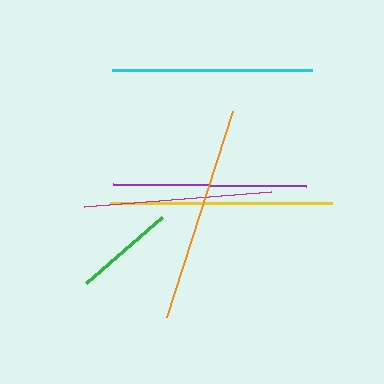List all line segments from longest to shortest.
From longest to shortest: yellow, orange, cyan, purple, magenta, green.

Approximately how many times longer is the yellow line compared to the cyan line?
The yellow line is approximately 1.1 times the length of the cyan line.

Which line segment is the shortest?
The green line is the shortest at approximately 101 pixels.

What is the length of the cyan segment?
The cyan segment is approximately 200 pixels long.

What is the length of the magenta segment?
The magenta segment is approximately 188 pixels long.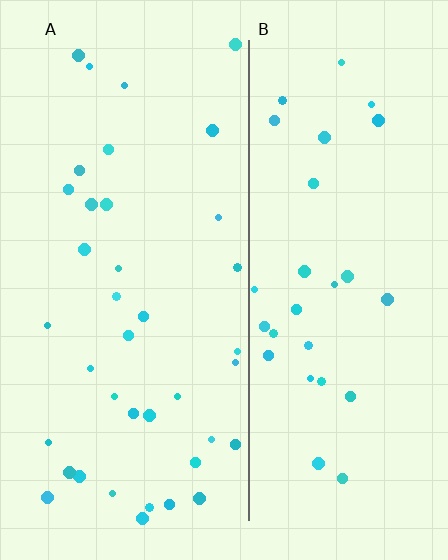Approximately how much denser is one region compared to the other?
Approximately 1.3× — region A over region B.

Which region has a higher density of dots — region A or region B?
A (the left).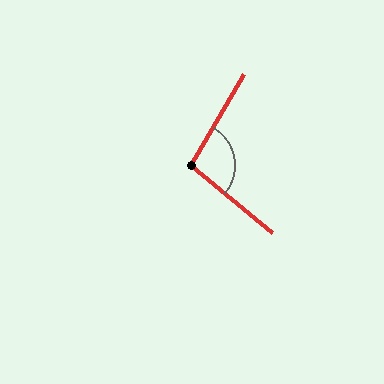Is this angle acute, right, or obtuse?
It is obtuse.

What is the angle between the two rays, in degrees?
Approximately 99 degrees.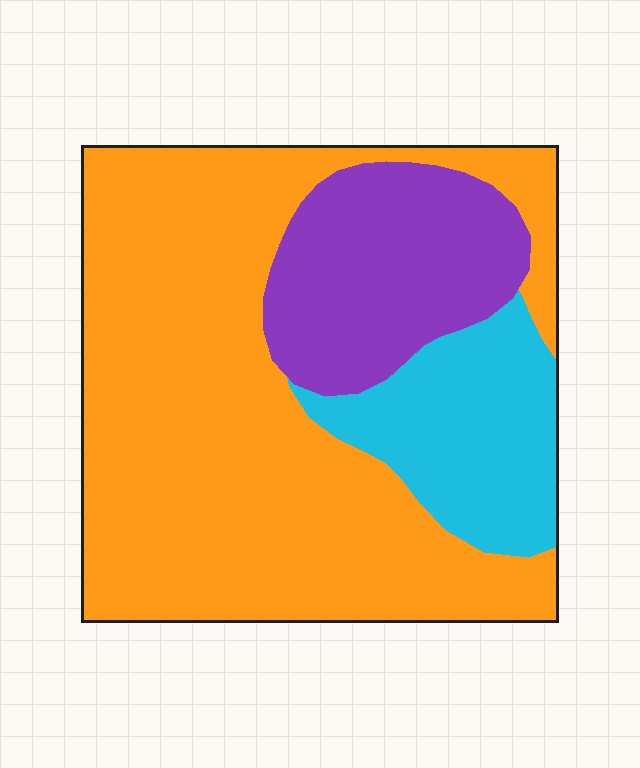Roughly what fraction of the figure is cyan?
Cyan takes up less than a quarter of the figure.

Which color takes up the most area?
Orange, at roughly 65%.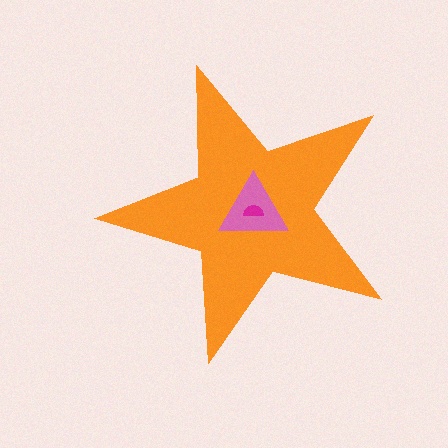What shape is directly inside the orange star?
The pink triangle.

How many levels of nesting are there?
3.